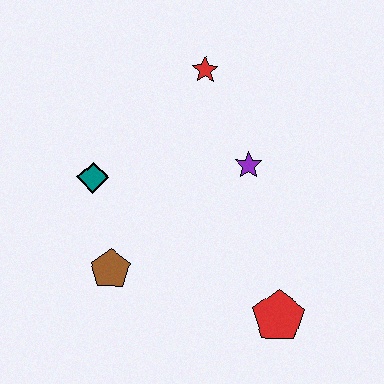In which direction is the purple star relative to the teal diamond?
The purple star is to the right of the teal diamond.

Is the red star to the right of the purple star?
No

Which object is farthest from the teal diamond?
The red pentagon is farthest from the teal diamond.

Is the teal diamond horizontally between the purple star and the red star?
No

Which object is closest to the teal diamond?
The brown pentagon is closest to the teal diamond.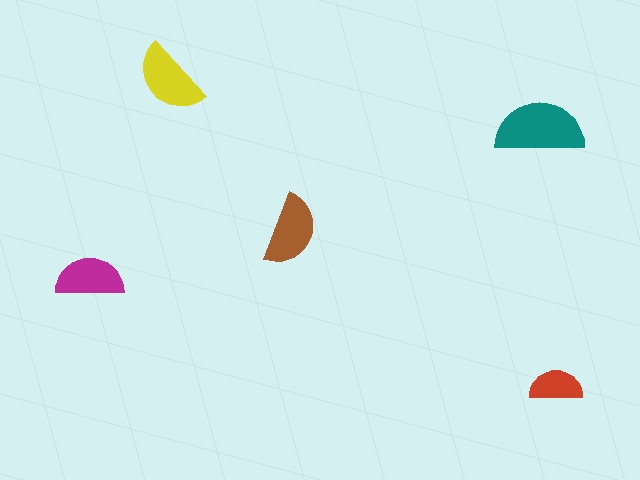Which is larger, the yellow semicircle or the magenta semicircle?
The yellow one.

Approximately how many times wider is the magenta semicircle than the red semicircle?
About 1.5 times wider.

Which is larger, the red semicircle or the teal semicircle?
The teal one.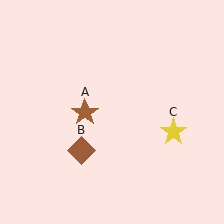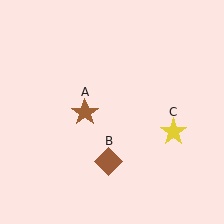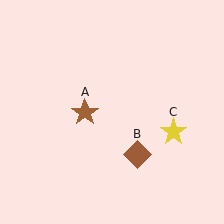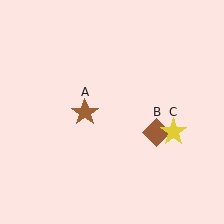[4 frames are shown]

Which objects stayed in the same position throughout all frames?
Brown star (object A) and yellow star (object C) remained stationary.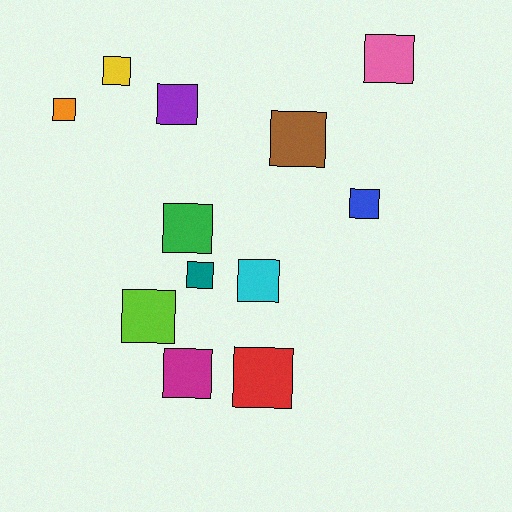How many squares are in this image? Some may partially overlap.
There are 12 squares.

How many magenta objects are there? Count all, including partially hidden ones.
There is 1 magenta object.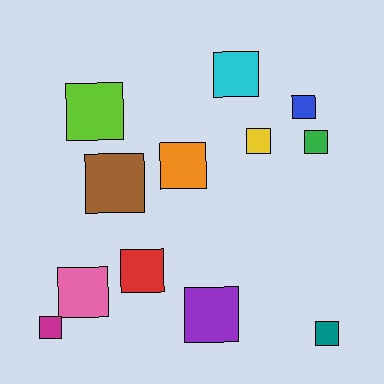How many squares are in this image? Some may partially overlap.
There are 12 squares.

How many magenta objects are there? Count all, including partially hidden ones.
There is 1 magenta object.